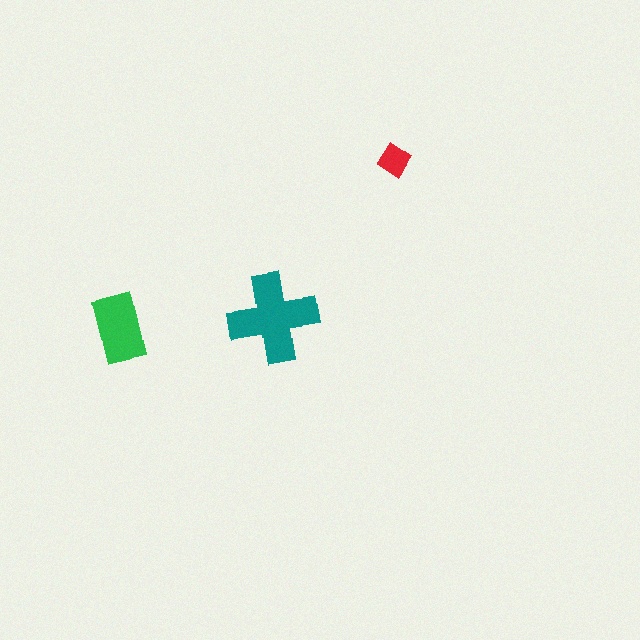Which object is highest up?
The red diamond is topmost.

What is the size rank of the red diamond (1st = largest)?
3rd.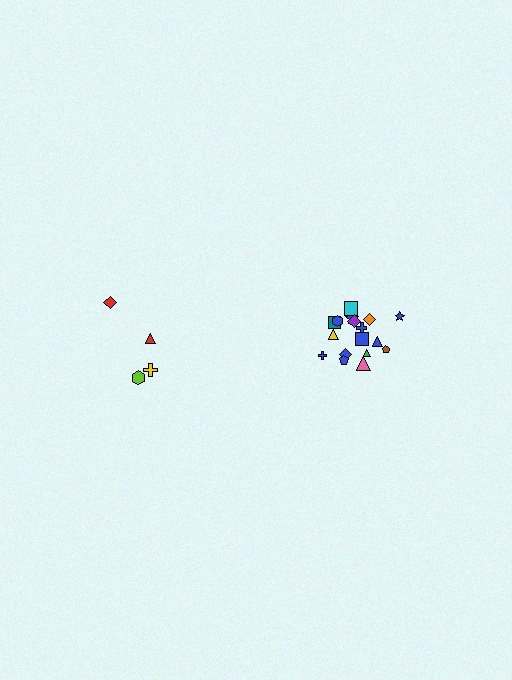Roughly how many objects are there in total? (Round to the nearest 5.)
Roughly 20 objects in total.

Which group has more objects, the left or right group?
The right group.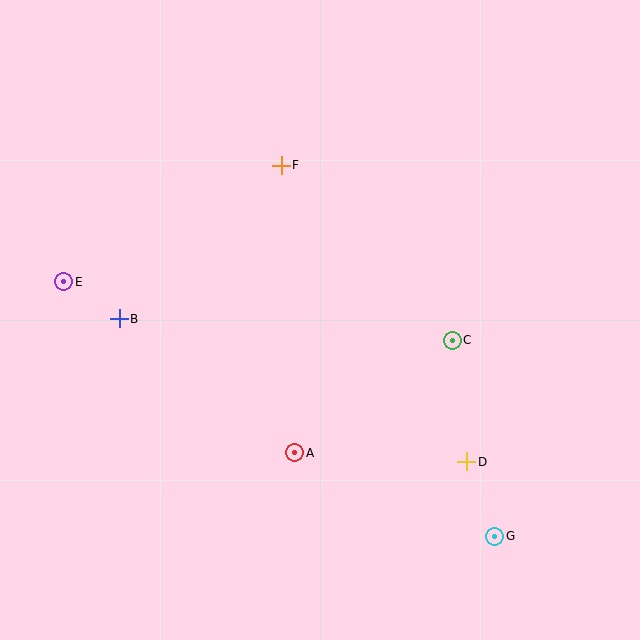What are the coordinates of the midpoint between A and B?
The midpoint between A and B is at (207, 386).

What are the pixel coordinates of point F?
Point F is at (281, 165).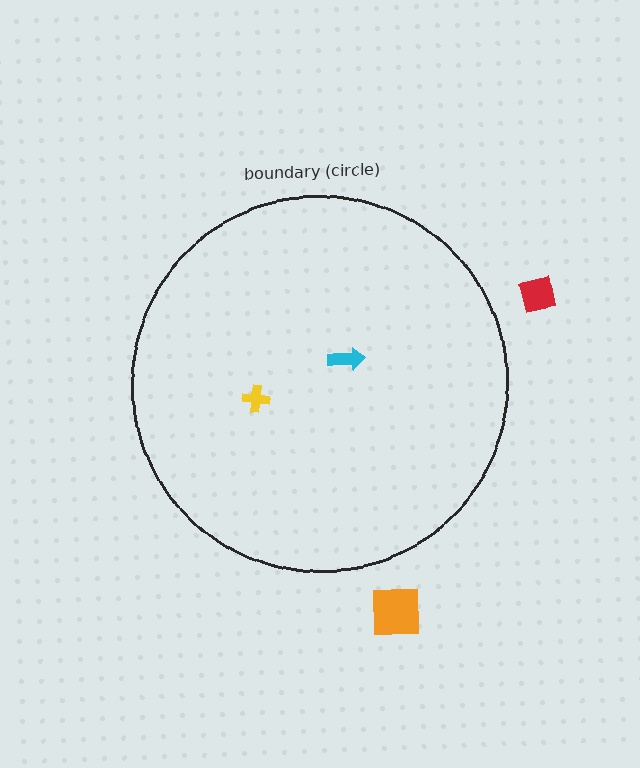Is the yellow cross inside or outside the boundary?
Inside.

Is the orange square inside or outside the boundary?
Outside.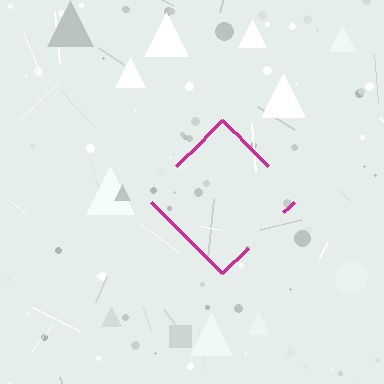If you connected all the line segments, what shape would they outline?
They would outline a diamond.